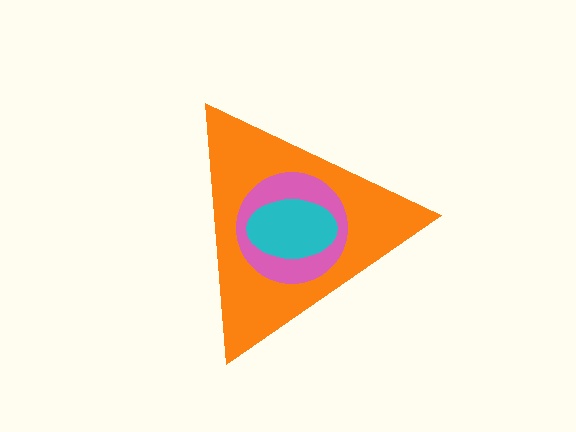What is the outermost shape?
The orange triangle.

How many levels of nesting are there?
3.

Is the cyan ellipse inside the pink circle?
Yes.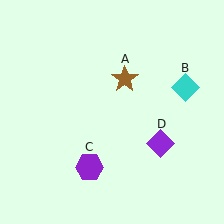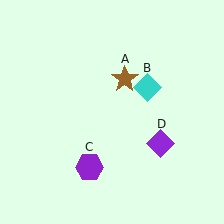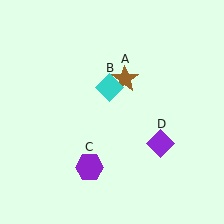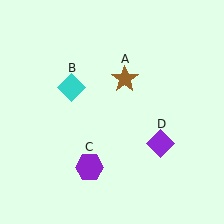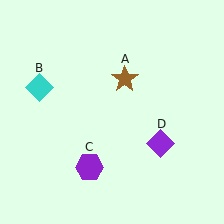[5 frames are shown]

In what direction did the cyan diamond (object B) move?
The cyan diamond (object B) moved left.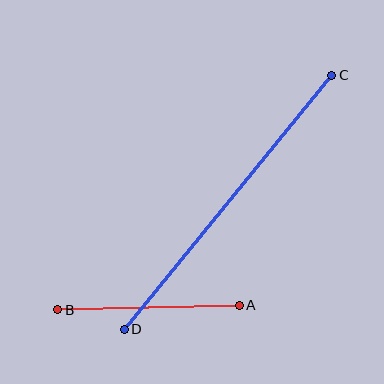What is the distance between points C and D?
The distance is approximately 328 pixels.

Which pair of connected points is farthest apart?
Points C and D are farthest apart.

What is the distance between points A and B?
The distance is approximately 182 pixels.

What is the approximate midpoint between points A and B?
The midpoint is at approximately (148, 307) pixels.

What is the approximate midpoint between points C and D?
The midpoint is at approximately (228, 202) pixels.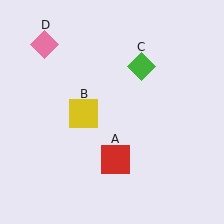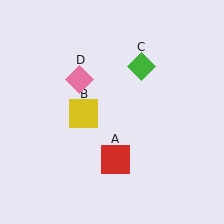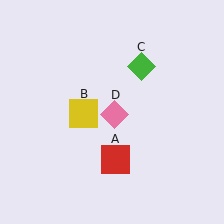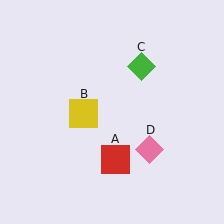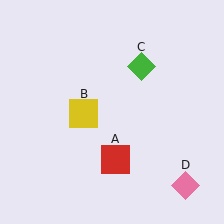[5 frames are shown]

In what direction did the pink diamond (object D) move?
The pink diamond (object D) moved down and to the right.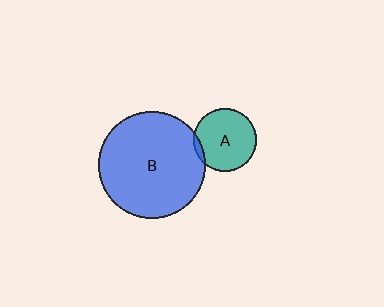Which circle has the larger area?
Circle B (blue).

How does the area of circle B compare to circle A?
Approximately 2.9 times.